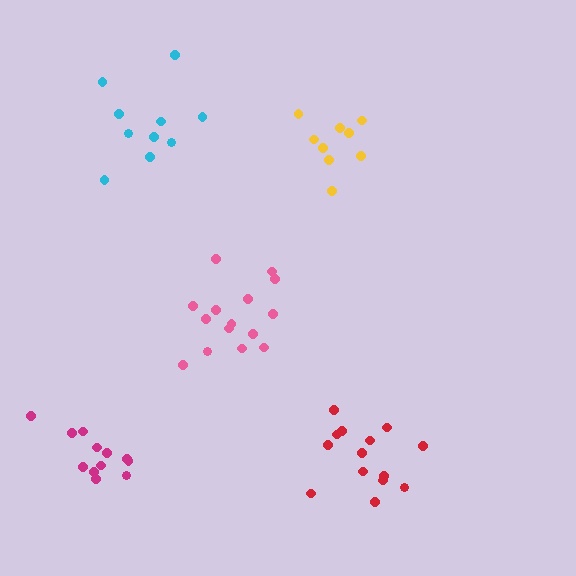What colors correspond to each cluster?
The clusters are colored: yellow, red, pink, magenta, cyan.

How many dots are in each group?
Group 1: 9 dots, Group 2: 14 dots, Group 3: 15 dots, Group 4: 12 dots, Group 5: 10 dots (60 total).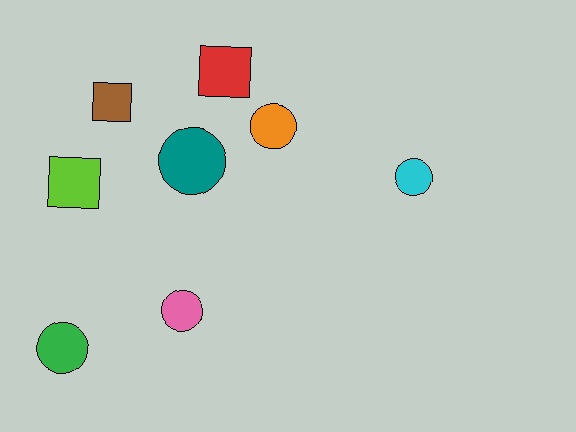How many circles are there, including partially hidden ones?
There are 5 circles.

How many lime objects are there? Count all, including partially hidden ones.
There is 1 lime object.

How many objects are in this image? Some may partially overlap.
There are 8 objects.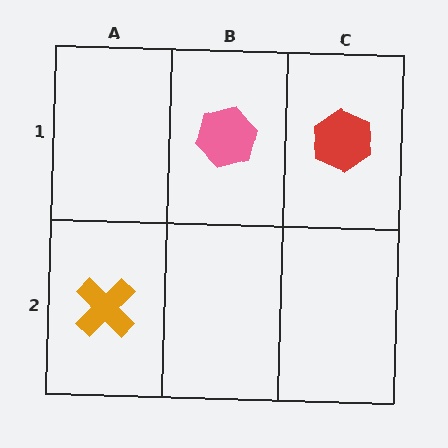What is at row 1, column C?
A red hexagon.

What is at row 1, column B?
A pink hexagon.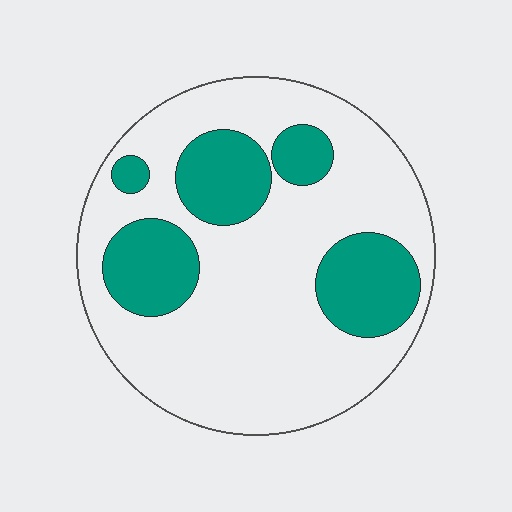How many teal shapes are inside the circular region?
5.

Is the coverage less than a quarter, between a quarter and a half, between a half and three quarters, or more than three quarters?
Between a quarter and a half.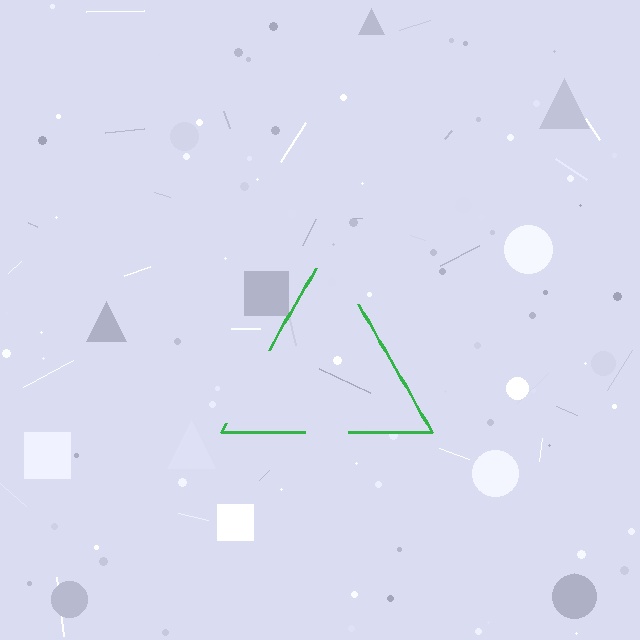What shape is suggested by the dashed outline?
The dashed outline suggests a triangle.